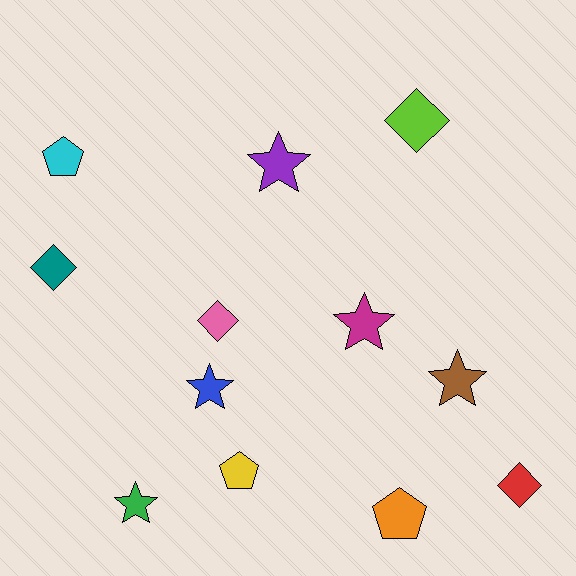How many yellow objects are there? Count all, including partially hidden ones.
There is 1 yellow object.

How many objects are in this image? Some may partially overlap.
There are 12 objects.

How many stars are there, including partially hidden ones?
There are 5 stars.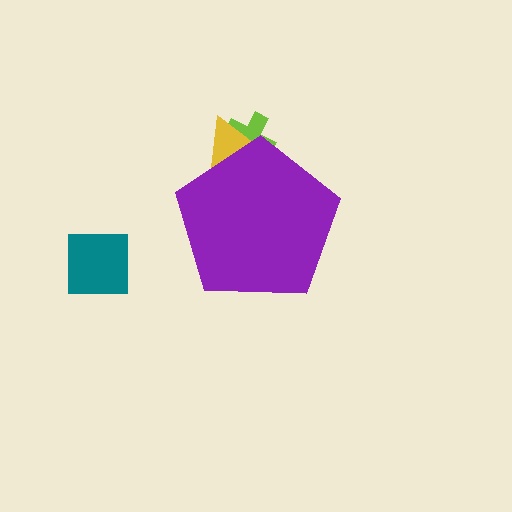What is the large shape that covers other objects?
A purple pentagon.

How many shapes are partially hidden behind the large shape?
2 shapes are partially hidden.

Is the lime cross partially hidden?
Yes, the lime cross is partially hidden behind the purple pentagon.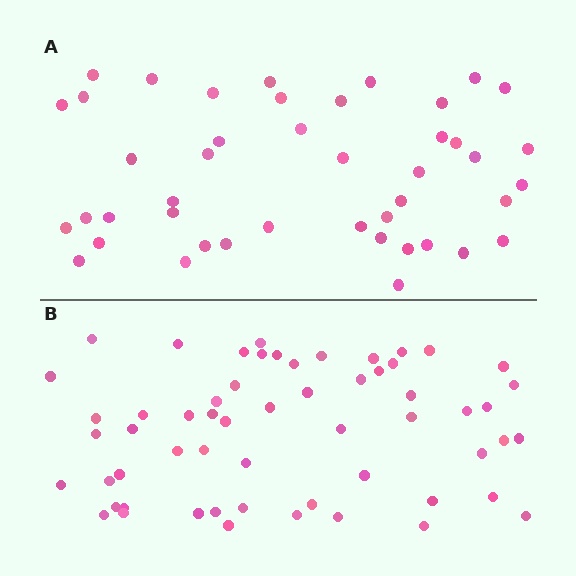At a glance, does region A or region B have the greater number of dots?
Region B (the bottom region) has more dots.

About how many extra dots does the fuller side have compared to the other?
Region B has approximately 15 more dots than region A.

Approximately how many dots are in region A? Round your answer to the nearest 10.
About 40 dots. (The exact count is 44, which rounds to 40.)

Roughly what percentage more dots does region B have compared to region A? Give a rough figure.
About 30% more.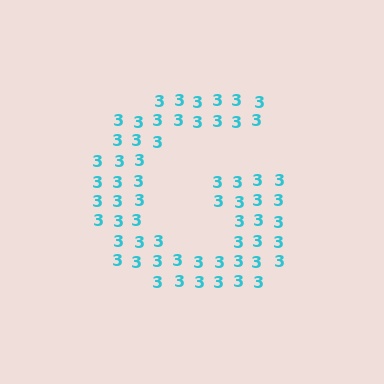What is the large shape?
The large shape is the letter G.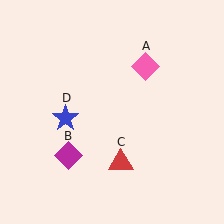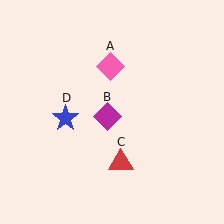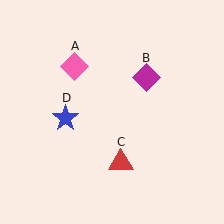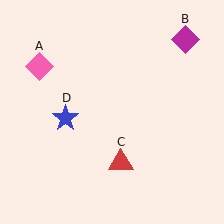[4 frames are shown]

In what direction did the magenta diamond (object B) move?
The magenta diamond (object B) moved up and to the right.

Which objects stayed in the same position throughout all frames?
Red triangle (object C) and blue star (object D) remained stationary.